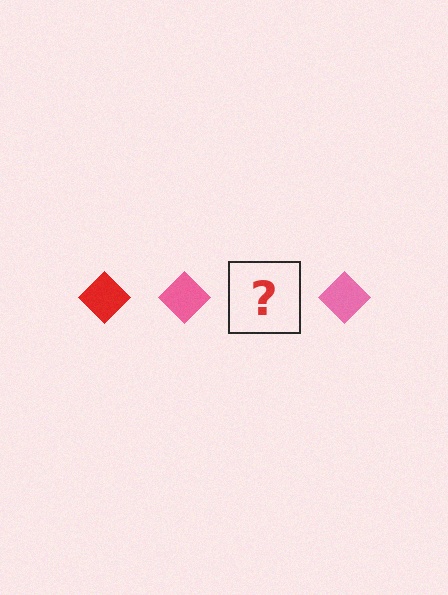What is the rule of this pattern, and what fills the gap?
The rule is that the pattern cycles through red, pink diamonds. The gap should be filled with a red diamond.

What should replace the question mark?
The question mark should be replaced with a red diamond.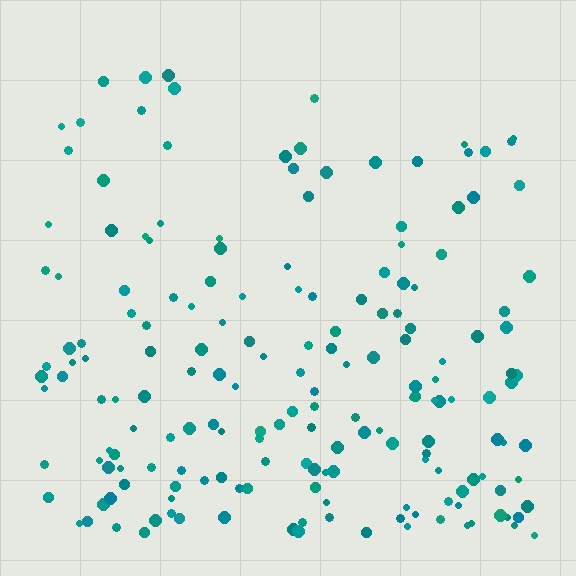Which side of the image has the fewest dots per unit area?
The top.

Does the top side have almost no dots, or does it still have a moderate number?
Still a moderate number, just noticeably fewer than the bottom.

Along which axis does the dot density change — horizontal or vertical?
Vertical.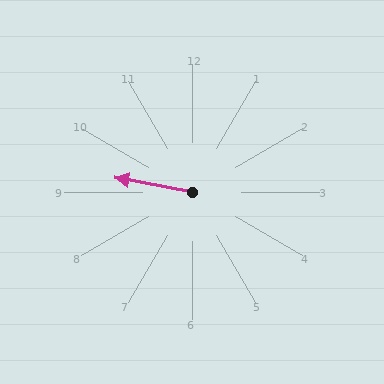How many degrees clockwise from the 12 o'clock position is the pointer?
Approximately 281 degrees.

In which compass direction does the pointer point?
West.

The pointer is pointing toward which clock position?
Roughly 9 o'clock.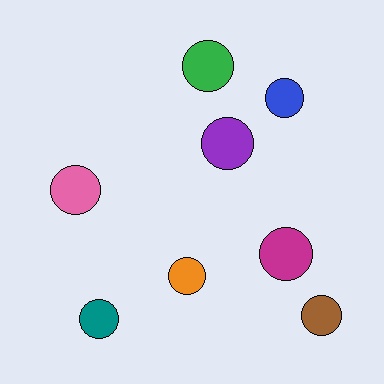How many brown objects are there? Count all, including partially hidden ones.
There is 1 brown object.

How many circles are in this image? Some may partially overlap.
There are 8 circles.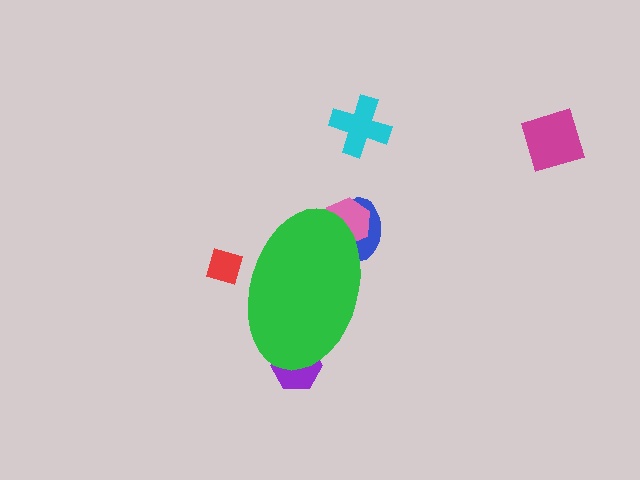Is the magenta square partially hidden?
No, the magenta square is fully visible.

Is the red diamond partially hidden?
Yes, the red diamond is partially hidden behind the green ellipse.